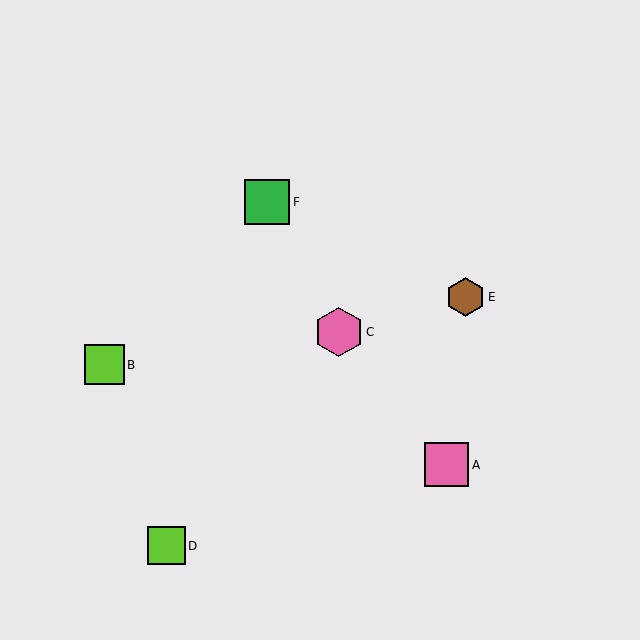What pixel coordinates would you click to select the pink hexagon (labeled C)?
Click at (339, 332) to select the pink hexagon C.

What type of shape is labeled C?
Shape C is a pink hexagon.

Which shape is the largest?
The pink hexagon (labeled C) is the largest.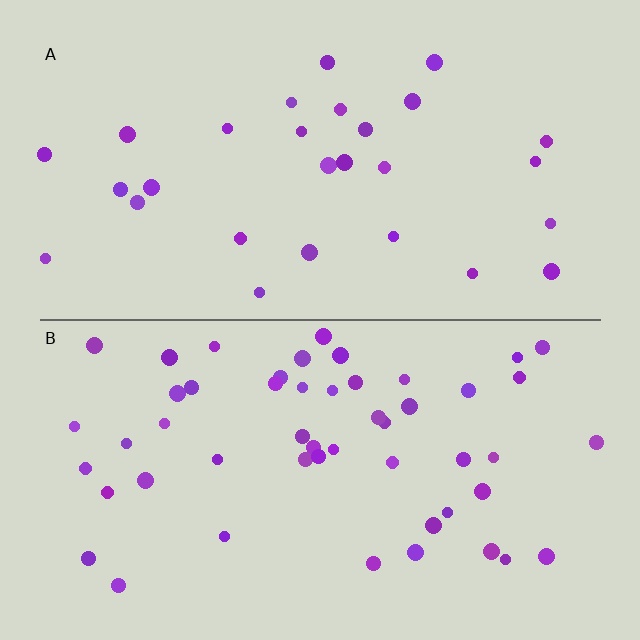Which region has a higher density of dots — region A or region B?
B (the bottom).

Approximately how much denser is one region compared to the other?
Approximately 1.8× — region B over region A.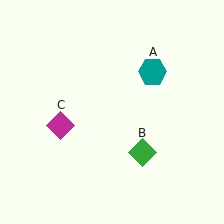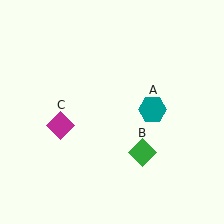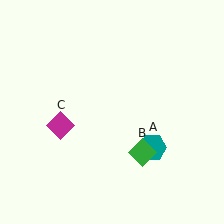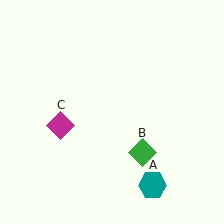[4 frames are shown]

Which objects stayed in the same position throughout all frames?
Green diamond (object B) and magenta diamond (object C) remained stationary.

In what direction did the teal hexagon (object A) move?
The teal hexagon (object A) moved down.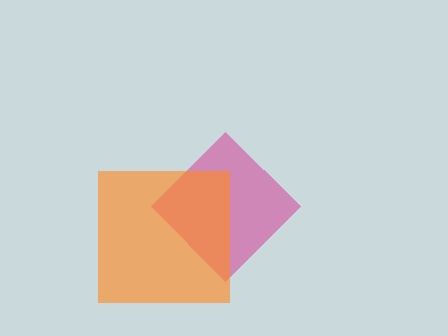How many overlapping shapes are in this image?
There are 2 overlapping shapes in the image.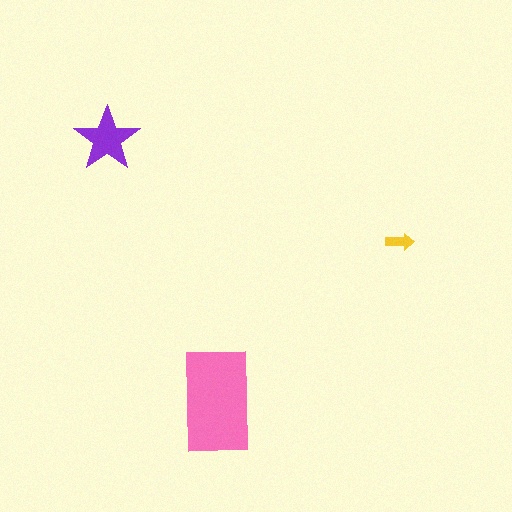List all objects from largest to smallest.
The pink rectangle, the purple star, the yellow arrow.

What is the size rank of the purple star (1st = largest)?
2nd.